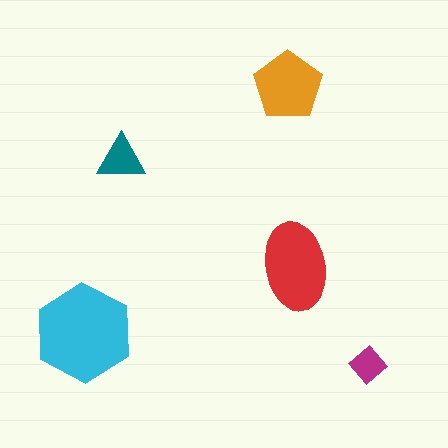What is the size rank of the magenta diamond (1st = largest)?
5th.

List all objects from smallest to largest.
The magenta diamond, the teal triangle, the orange pentagon, the red ellipse, the cyan hexagon.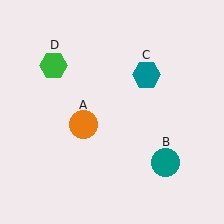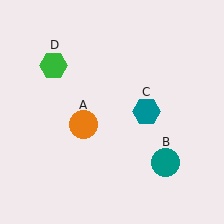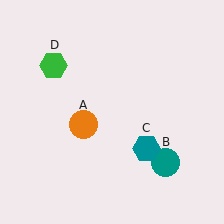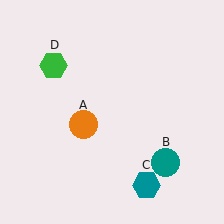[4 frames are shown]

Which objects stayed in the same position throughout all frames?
Orange circle (object A) and teal circle (object B) and green hexagon (object D) remained stationary.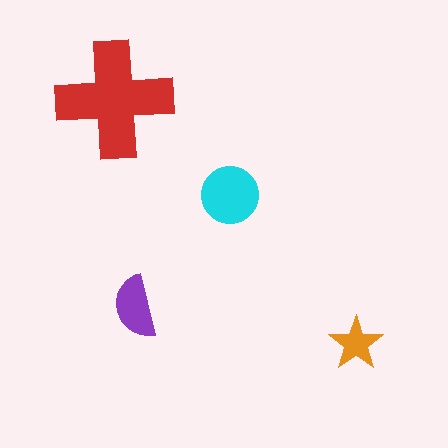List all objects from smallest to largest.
The orange star, the purple semicircle, the cyan circle, the red cross.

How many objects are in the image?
There are 4 objects in the image.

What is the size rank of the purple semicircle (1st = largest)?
3rd.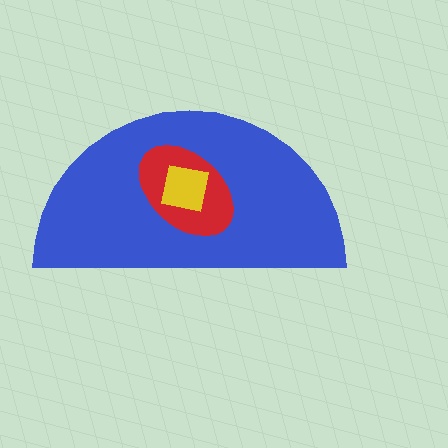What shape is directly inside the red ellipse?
The yellow square.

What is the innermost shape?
The yellow square.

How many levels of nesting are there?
3.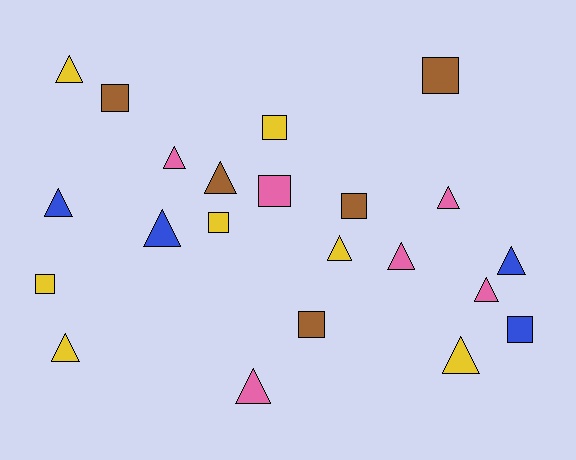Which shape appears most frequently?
Triangle, with 13 objects.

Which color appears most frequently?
Yellow, with 7 objects.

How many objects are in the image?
There are 22 objects.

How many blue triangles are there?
There are 3 blue triangles.